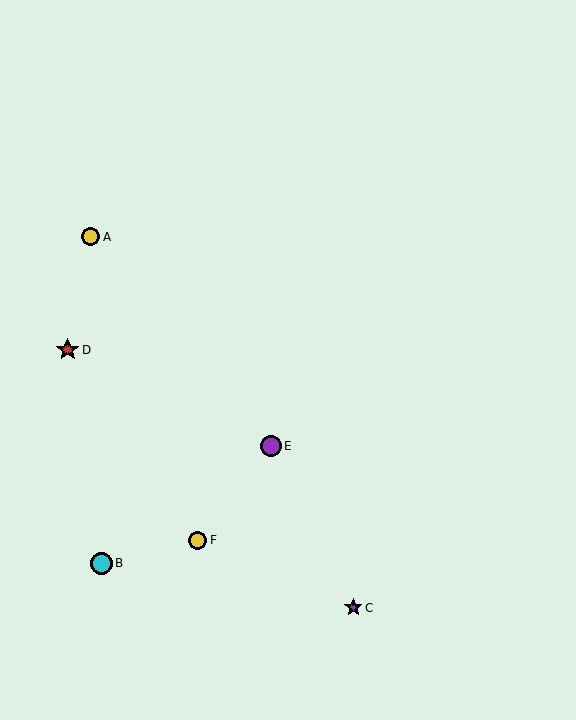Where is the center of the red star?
The center of the red star is at (68, 350).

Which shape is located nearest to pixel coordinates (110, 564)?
The cyan circle (labeled B) at (101, 563) is nearest to that location.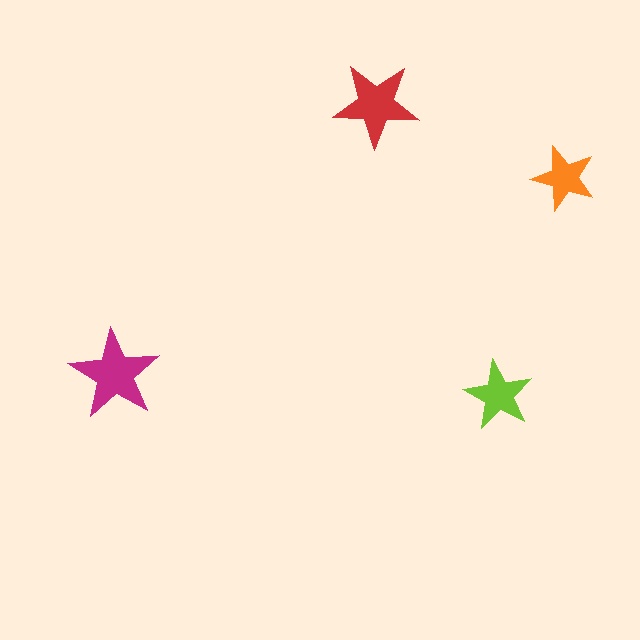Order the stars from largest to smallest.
the magenta one, the red one, the lime one, the orange one.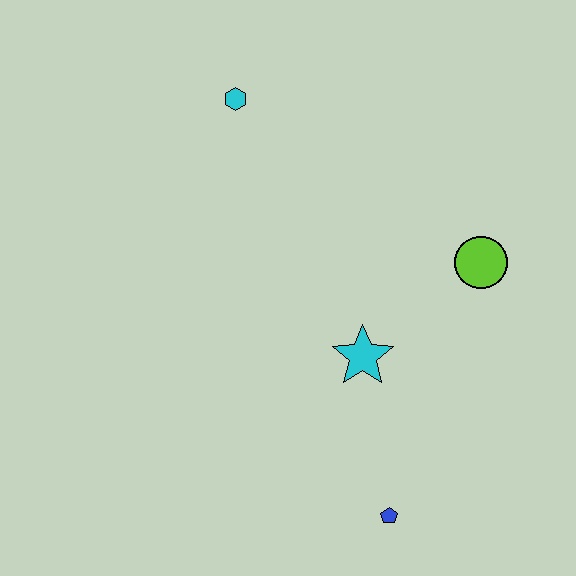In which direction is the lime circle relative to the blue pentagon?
The lime circle is above the blue pentagon.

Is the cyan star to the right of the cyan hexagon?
Yes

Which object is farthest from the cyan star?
The cyan hexagon is farthest from the cyan star.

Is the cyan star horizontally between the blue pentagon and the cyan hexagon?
Yes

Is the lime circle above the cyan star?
Yes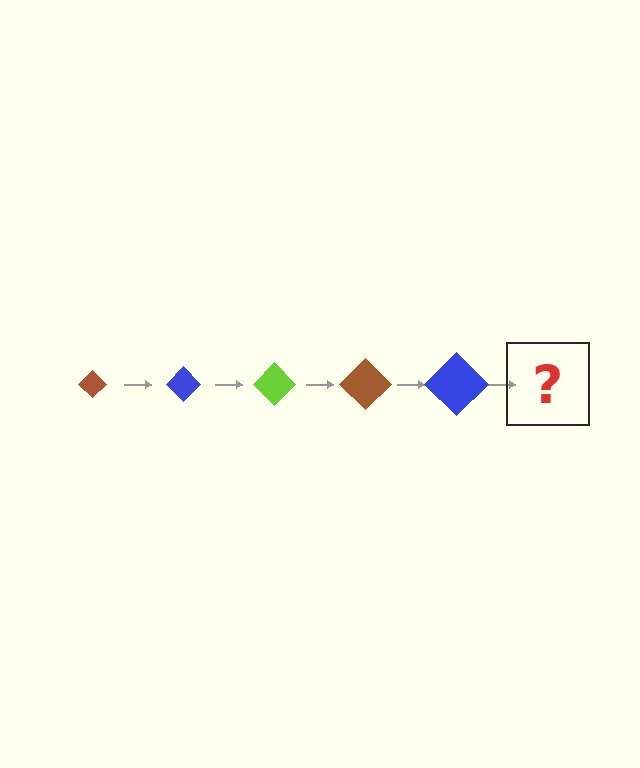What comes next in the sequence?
The next element should be a lime diamond, larger than the previous one.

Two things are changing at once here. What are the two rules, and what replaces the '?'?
The two rules are that the diamond grows larger each step and the color cycles through brown, blue, and lime. The '?' should be a lime diamond, larger than the previous one.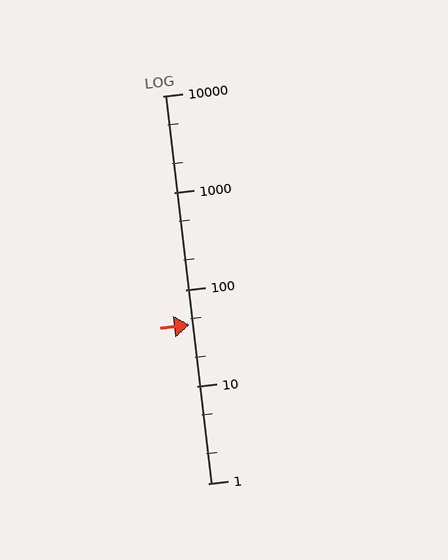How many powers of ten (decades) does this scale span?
The scale spans 4 decades, from 1 to 10000.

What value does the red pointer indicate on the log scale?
The pointer indicates approximately 43.